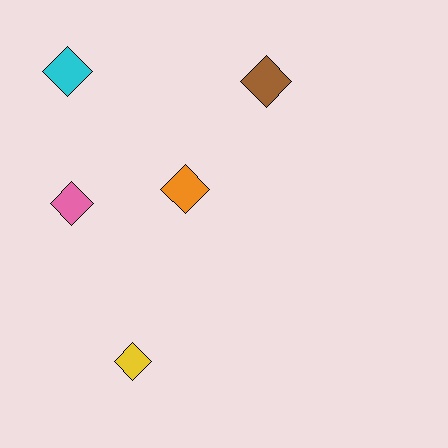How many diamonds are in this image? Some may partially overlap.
There are 5 diamonds.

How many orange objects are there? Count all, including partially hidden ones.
There is 1 orange object.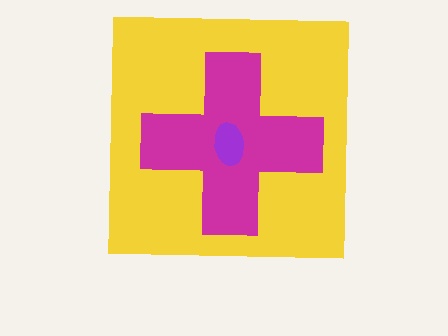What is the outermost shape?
The yellow square.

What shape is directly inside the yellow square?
The magenta cross.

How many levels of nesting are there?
3.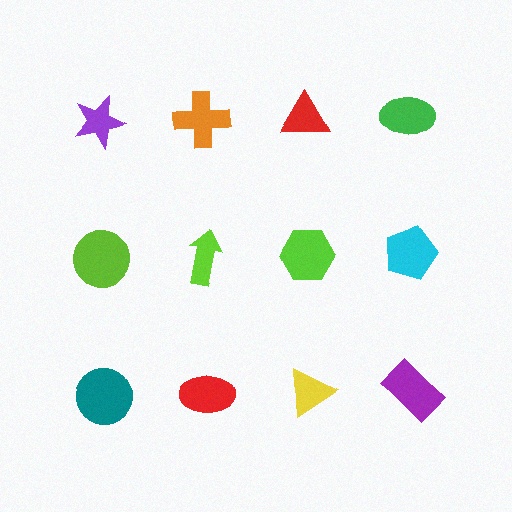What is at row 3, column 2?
A red ellipse.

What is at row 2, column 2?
A lime arrow.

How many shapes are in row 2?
4 shapes.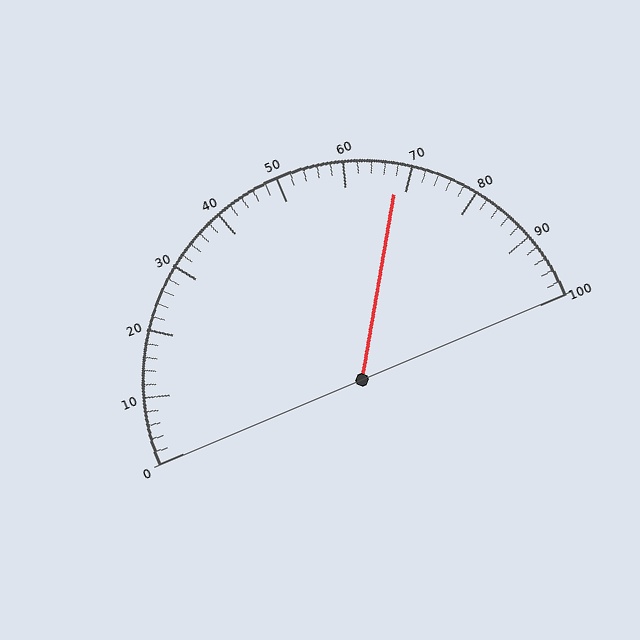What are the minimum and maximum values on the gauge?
The gauge ranges from 0 to 100.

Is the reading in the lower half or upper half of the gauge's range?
The reading is in the upper half of the range (0 to 100).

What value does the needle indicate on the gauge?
The needle indicates approximately 68.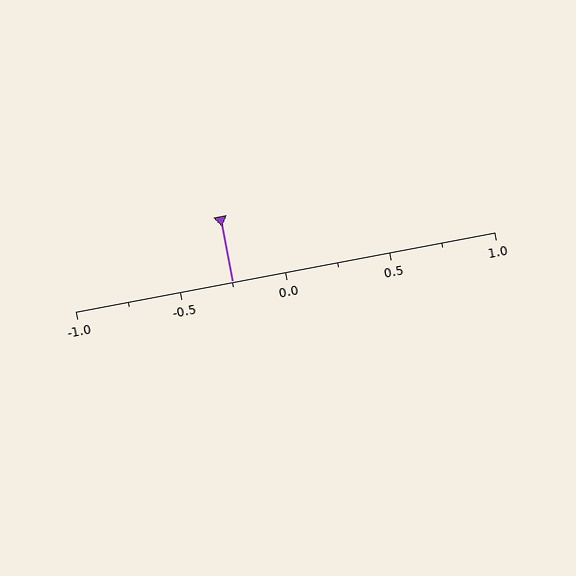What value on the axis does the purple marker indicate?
The marker indicates approximately -0.25.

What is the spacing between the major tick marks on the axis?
The major ticks are spaced 0.5 apart.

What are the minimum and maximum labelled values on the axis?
The axis runs from -1.0 to 1.0.